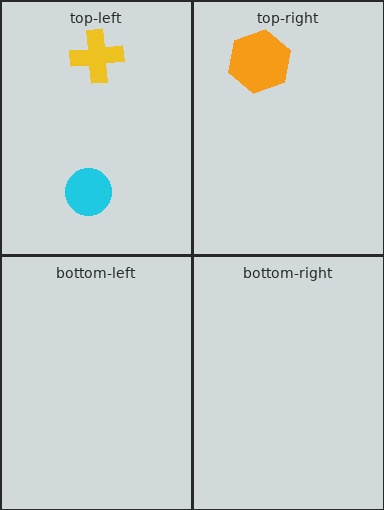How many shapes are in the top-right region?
1.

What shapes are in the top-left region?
The cyan circle, the yellow cross.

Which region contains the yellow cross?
The top-left region.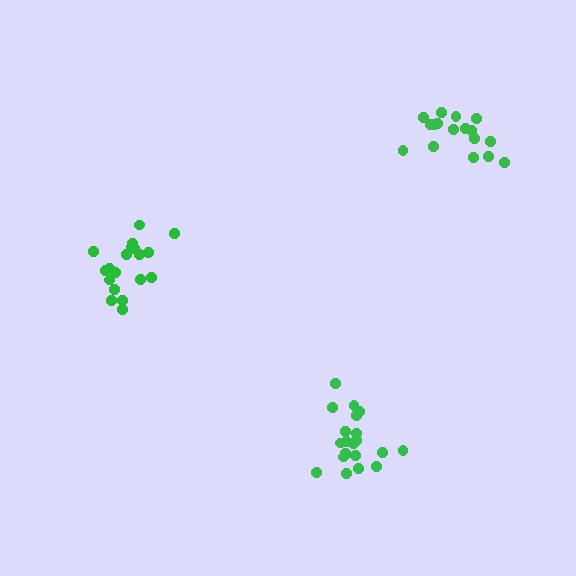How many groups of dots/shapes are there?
There are 3 groups.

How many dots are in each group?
Group 1: 17 dots, Group 2: 21 dots, Group 3: 19 dots (57 total).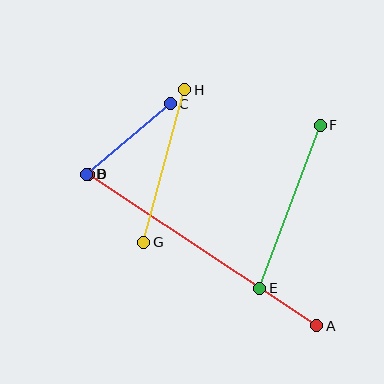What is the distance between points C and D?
The distance is approximately 109 pixels.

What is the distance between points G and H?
The distance is approximately 158 pixels.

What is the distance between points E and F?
The distance is approximately 174 pixels.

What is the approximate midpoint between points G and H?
The midpoint is at approximately (164, 166) pixels.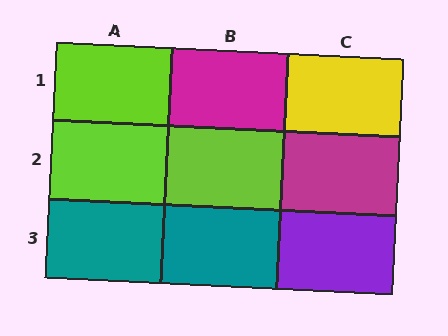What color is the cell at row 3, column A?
Teal.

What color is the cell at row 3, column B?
Teal.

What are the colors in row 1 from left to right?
Lime, magenta, yellow.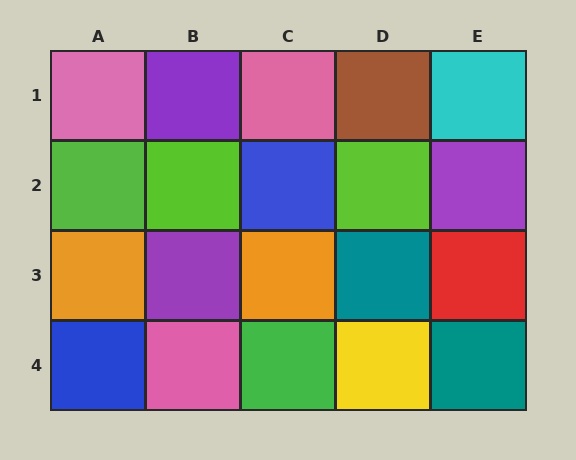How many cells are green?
1 cell is green.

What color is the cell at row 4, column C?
Green.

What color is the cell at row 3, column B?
Purple.